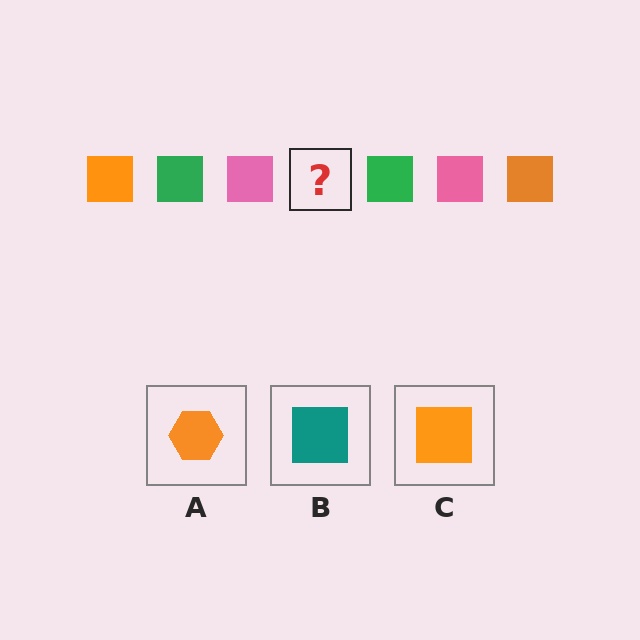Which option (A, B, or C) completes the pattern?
C.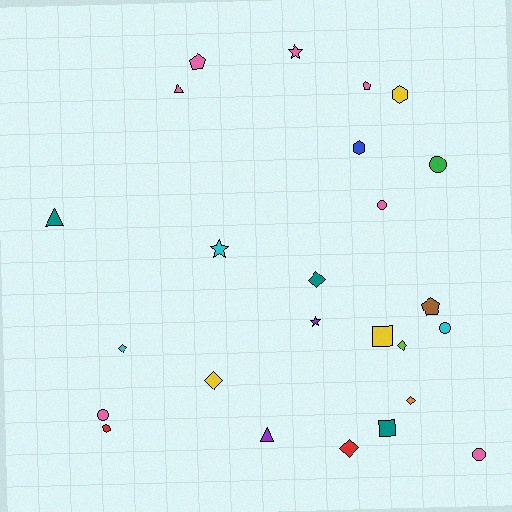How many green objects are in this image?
There is 1 green object.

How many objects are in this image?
There are 25 objects.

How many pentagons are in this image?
There are 3 pentagons.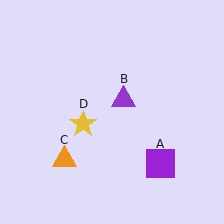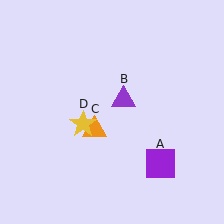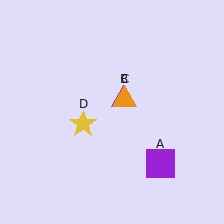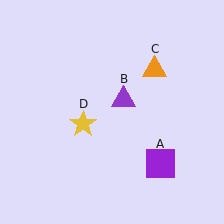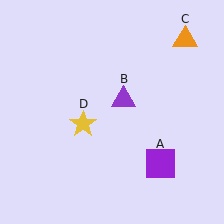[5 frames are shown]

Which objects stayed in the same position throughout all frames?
Purple square (object A) and purple triangle (object B) and yellow star (object D) remained stationary.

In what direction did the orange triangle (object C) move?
The orange triangle (object C) moved up and to the right.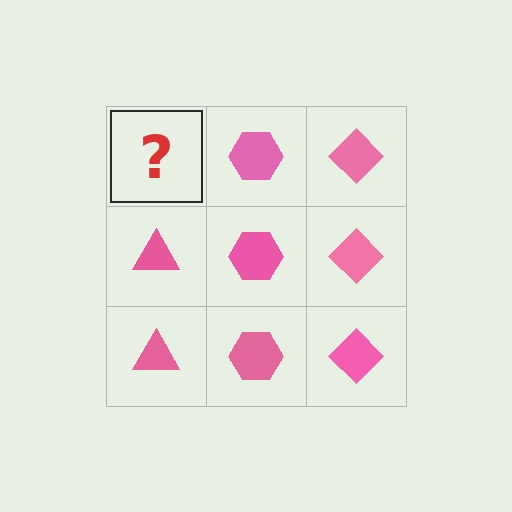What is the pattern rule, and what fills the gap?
The rule is that each column has a consistent shape. The gap should be filled with a pink triangle.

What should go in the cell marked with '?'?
The missing cell should contain a pink triangle.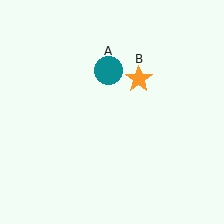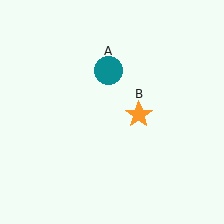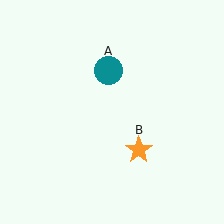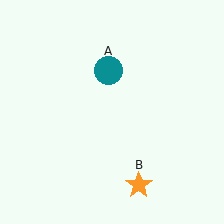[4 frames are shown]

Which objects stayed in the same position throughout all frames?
Teal circle (object A) remained stationary.